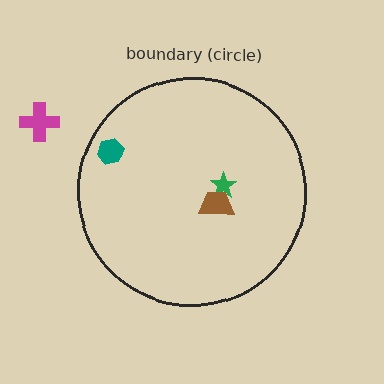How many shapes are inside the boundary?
3 inside, 1 outside.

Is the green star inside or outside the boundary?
Inside.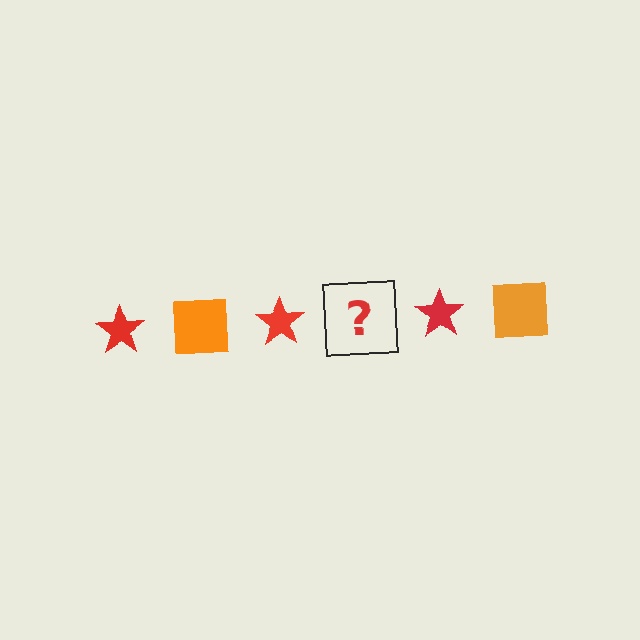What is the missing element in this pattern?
The missing element is an orange square.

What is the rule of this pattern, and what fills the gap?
The rule is that the pattern alternates between red star and orange square. The gap should be filled with an orange square.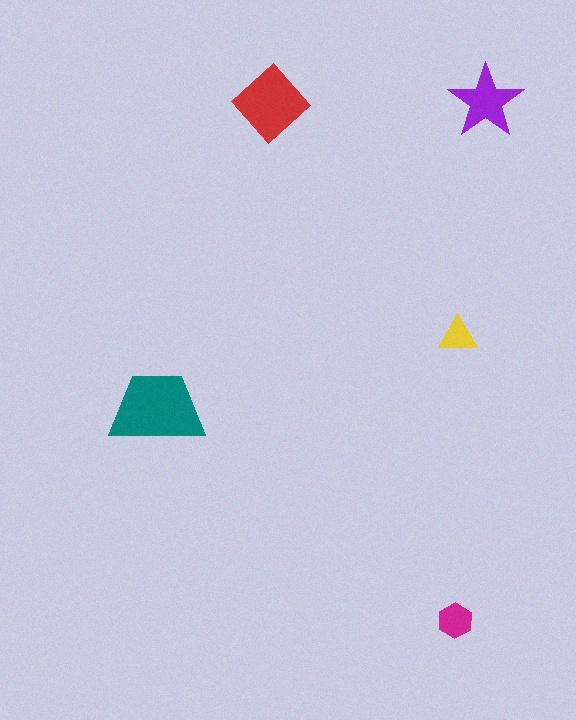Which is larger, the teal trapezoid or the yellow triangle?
The teal trapezoid.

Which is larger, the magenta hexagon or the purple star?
The purple star.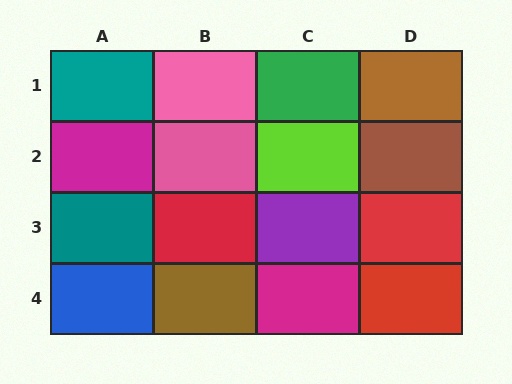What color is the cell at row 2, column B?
Pink.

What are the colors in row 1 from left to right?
Teal, pink, green, brown.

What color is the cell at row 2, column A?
Magenta.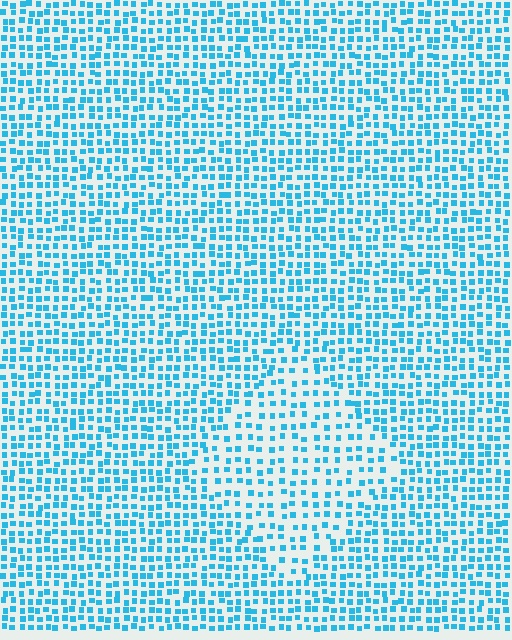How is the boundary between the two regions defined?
The boundary is defined by a change in element density (approximately 1.6x ratio). All elements are the same color, size, and shape.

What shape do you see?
I see a diamond.